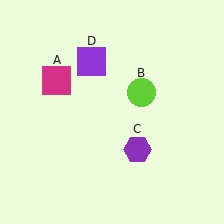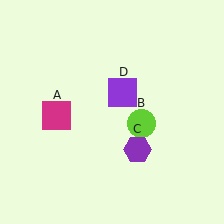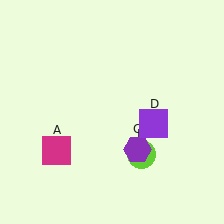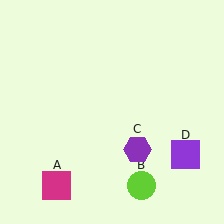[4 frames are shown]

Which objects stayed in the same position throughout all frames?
Purple hexagon (object C) remained stationary.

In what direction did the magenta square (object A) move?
The magenta square (object A) moved down.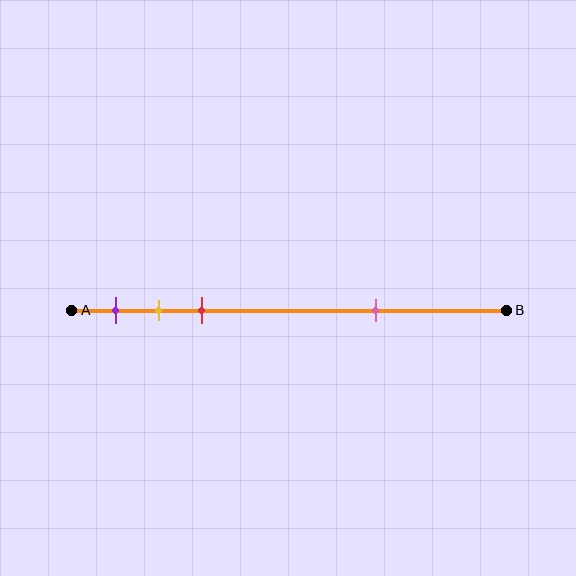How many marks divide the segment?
There are 4 marks dividing the segment.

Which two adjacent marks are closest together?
The yellow and red marks are the closest adjacent pair.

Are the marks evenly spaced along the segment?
No, the marks are not evenly spaced.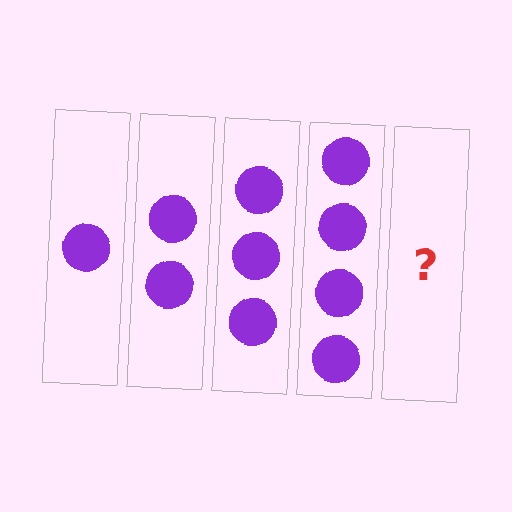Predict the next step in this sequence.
The next step is 5 circles.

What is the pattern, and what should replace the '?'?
The pattern is that each step adds one more circle. The '?' should be 5 circles.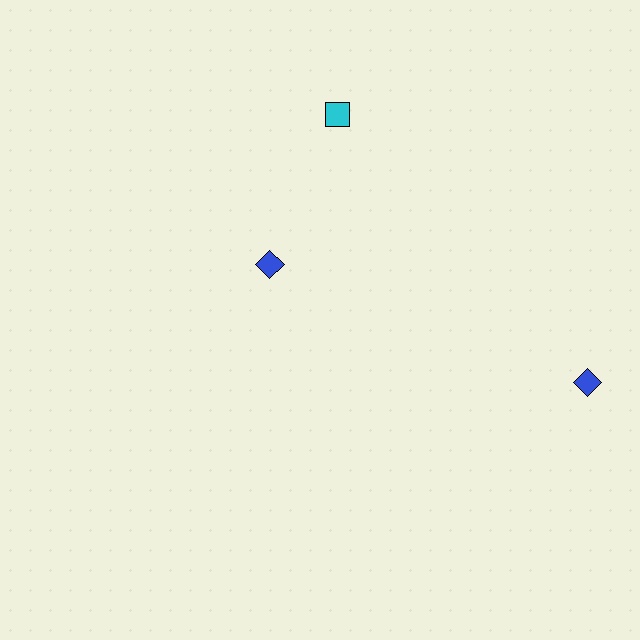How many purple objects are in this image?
There are no purple objects.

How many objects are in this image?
There are 3 objects.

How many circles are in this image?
There are no circles.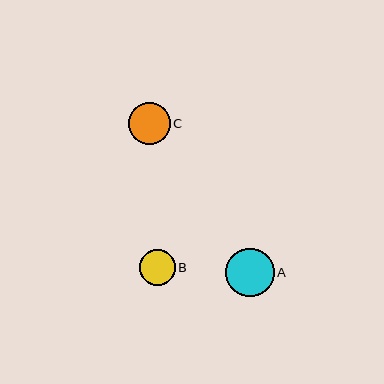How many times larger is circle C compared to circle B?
Circle C is approximately 1.2 times the size of circle B.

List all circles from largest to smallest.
From largest to smallest: A, C, B.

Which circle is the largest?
Circle A is the largest with a size of approximately 49 pixels.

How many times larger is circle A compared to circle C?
Circle A is approximately 1.1 times the size of circle C.